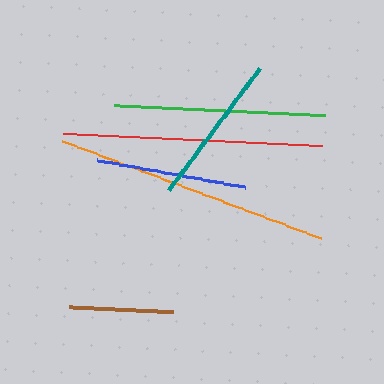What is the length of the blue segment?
The blue segment is approximately 151 pixels long.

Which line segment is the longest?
The orange line is the longest at approximately 277 pixels.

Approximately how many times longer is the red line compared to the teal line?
The red line is approximately 1.7 times the length of the teal line.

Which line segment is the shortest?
The brown line is the shortest at approximately 104 pixels.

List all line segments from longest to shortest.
From longest to shortest: orange, red, green, teal, blue, brown.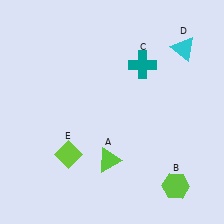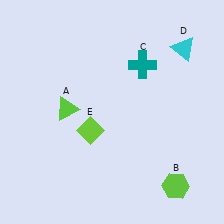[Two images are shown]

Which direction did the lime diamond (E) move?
The lime diamond (E) moved up.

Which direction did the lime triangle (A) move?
The lime triangle (A) moved up.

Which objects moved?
The objects that moved are: the lime triangle (A), the lime diamond (E).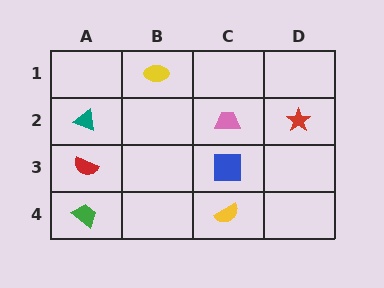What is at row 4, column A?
A green trapezoid.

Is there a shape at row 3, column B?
No, that cell is empty.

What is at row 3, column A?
A red semicircle.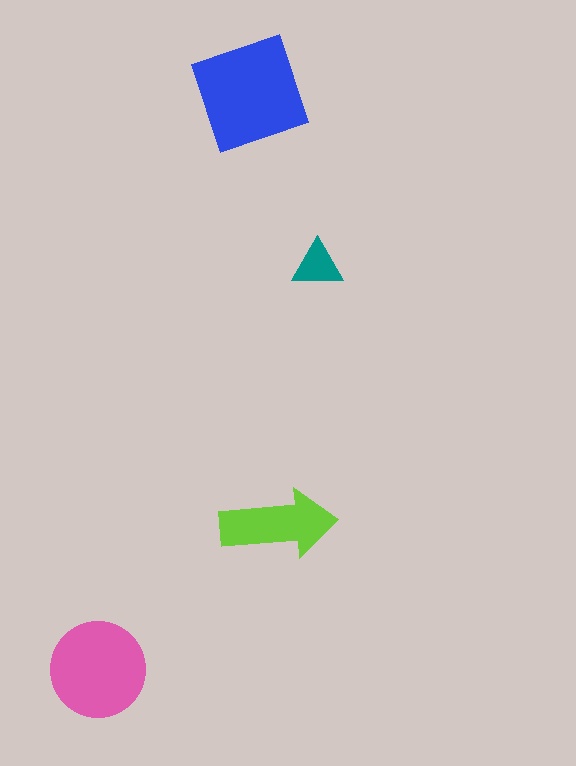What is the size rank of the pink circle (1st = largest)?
2nd.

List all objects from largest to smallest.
The blue square, the pink circle, the lime arrow, the teal triangle.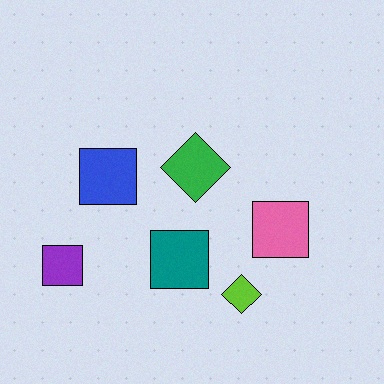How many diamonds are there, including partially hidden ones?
There are 2 diamonds.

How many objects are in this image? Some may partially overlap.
There are 6 objects.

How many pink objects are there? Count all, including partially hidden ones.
There is 1 pink object.